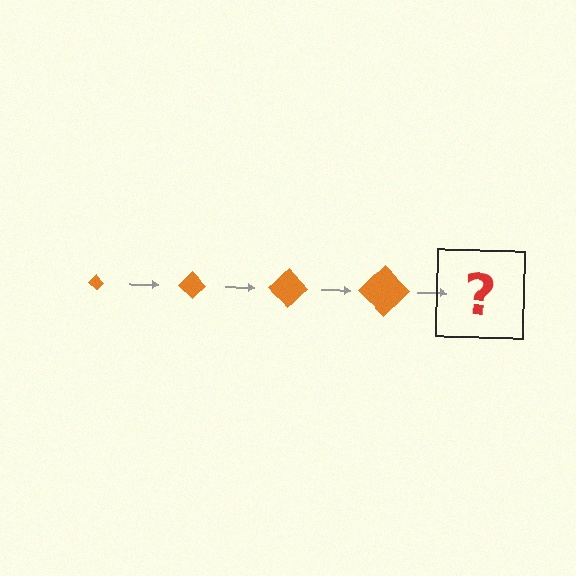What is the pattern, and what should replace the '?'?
The pattern is that the diamond gets progressively larger each step. The '?' should be an orange diamond, larger than the previous one.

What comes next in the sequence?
The next element should be an orange diamond, larger than the previous one.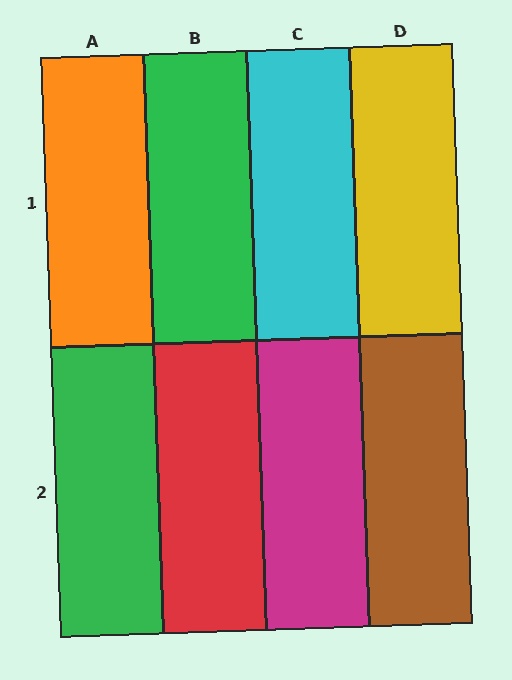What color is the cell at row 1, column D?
Yellow.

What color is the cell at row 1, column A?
Orange.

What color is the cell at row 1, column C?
Cyan.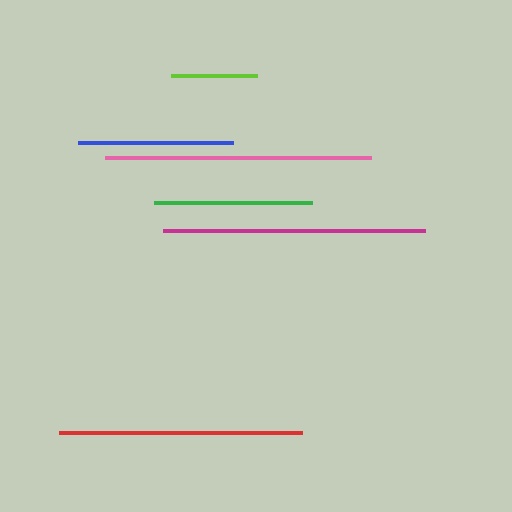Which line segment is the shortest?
The lime line is the shortest at approximately 86 pixels.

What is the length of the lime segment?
The lime segment is approximately 86 pixels long.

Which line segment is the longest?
The pink line is the longest at approximately 266 pixels.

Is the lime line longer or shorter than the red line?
The red line is longer than the lime line.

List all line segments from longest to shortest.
From longest to shortest: pink, magenta, red, green, blue, lime.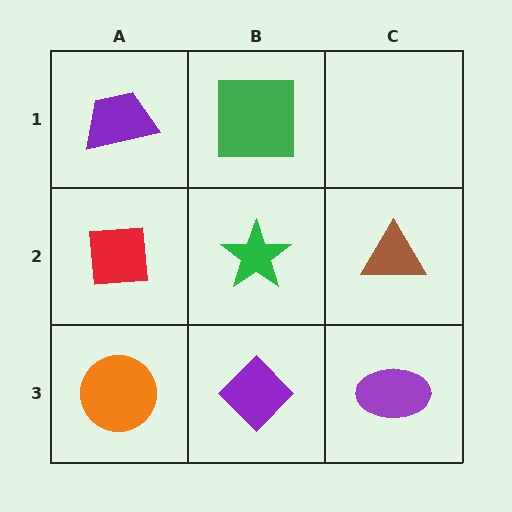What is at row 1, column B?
A green square.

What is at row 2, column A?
A red square.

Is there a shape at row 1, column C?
No, that cell is empty.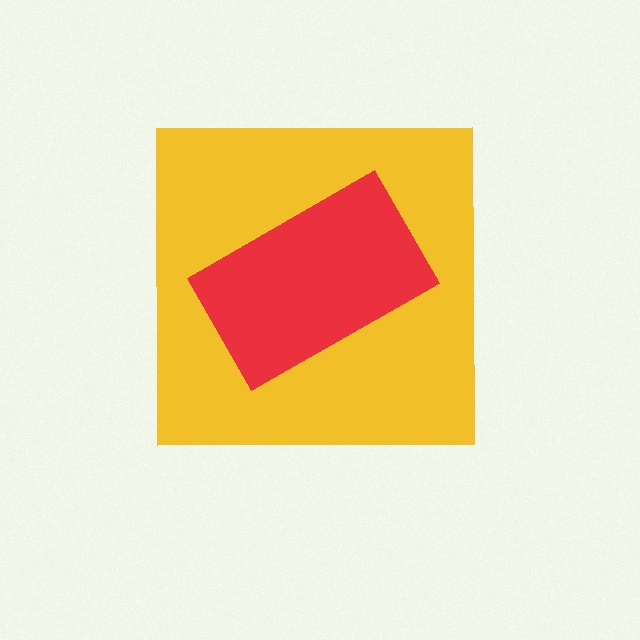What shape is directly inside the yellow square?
The red rectangle.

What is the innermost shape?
The red rectangle.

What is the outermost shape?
The yellow square.